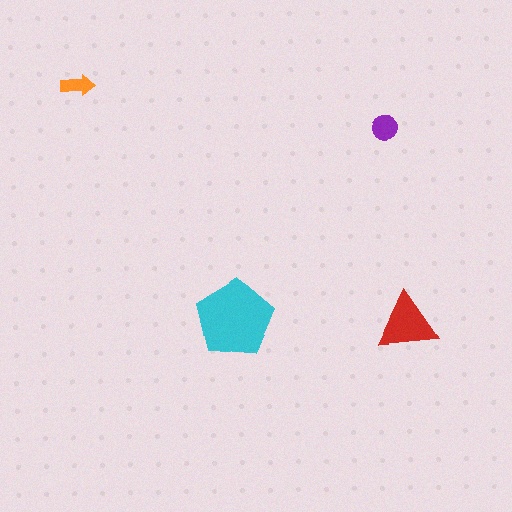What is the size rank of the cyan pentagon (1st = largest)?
1st.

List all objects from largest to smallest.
The cyan pentagon, the red triangle, the purple circle, the orange arrow.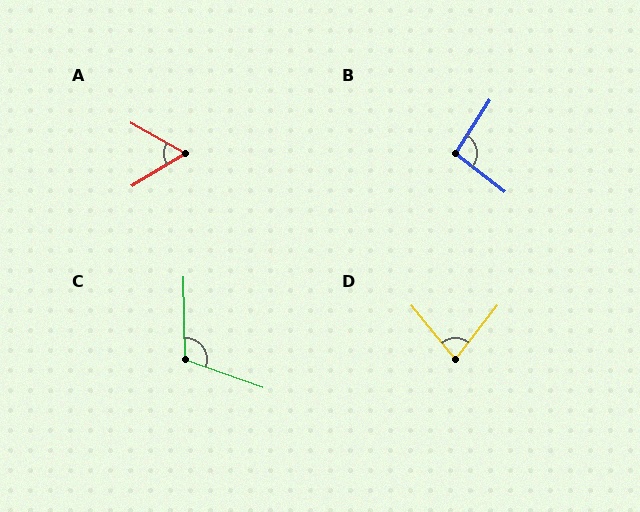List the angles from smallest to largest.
A (61°), D (77°), B (95°), C (111°).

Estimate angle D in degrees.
Approximately 77 degrees.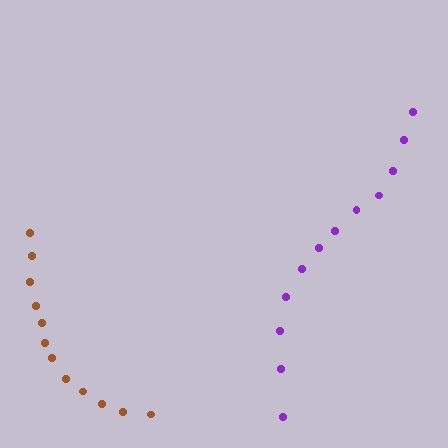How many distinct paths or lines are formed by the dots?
There are 2 distinct paths.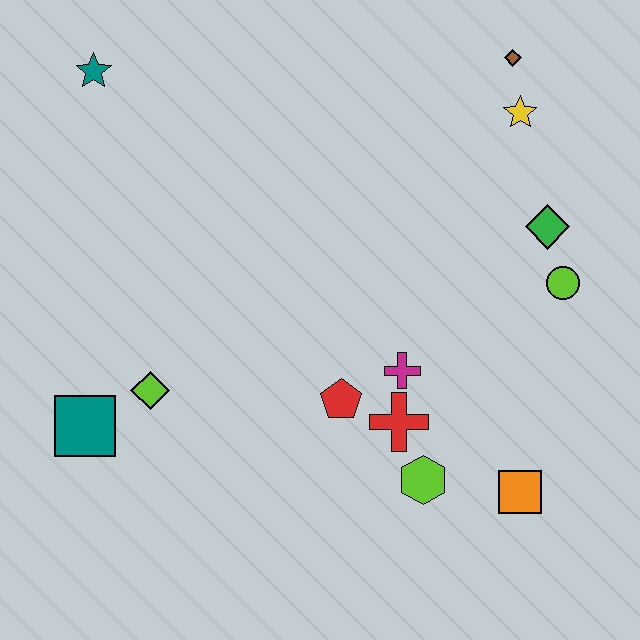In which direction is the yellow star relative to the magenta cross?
The yellow star is above the magenta cross.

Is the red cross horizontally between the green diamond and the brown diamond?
No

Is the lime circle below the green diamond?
Yes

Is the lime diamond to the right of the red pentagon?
No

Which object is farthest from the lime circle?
The teal star is farthest from the lime circle.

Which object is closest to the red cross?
The magenta cross is closest to the red cross.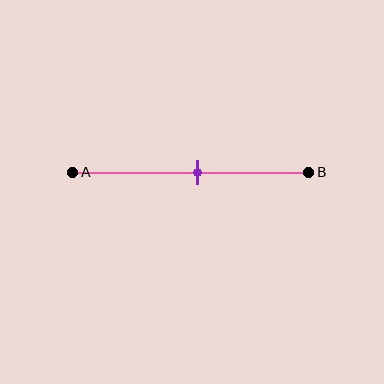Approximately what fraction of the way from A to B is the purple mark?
The purple mark is approximately 55% of the way from A to B.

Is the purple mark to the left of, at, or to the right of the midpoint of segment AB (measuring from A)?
The purple mark is to the right of the midpoint of segment AB.